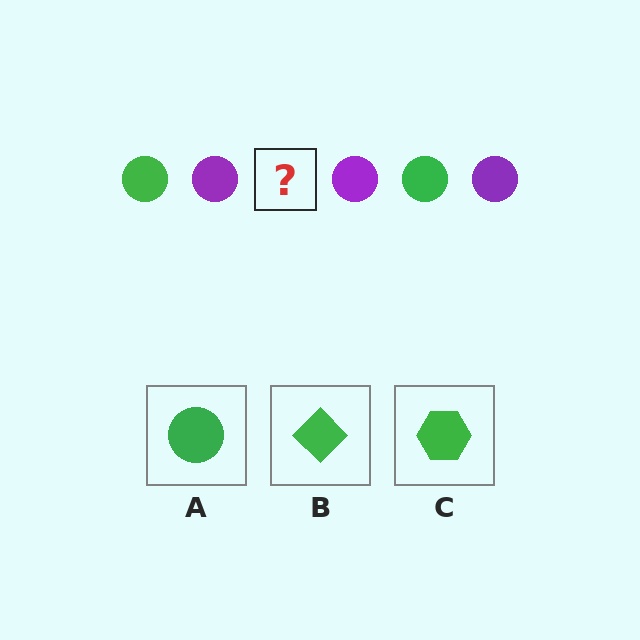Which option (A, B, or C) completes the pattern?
A.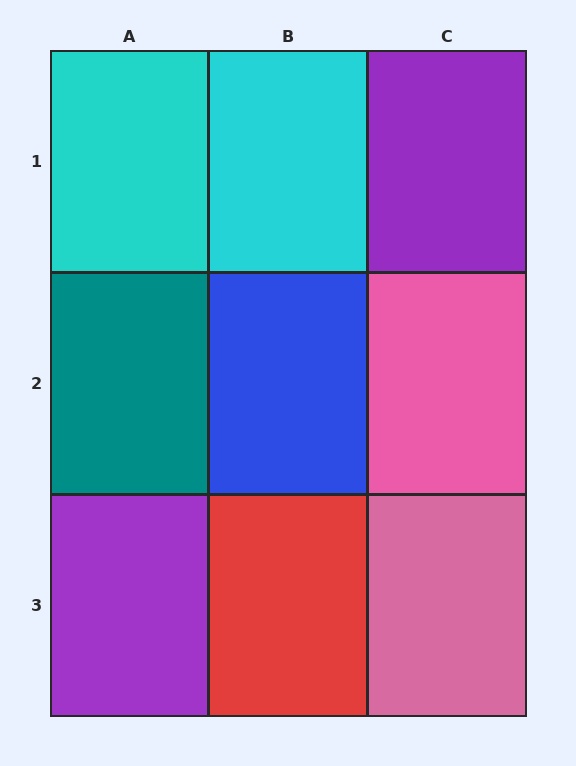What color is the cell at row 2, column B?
Blue.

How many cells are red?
1 cell is red.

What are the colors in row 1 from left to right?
Cyan, cyan, purple.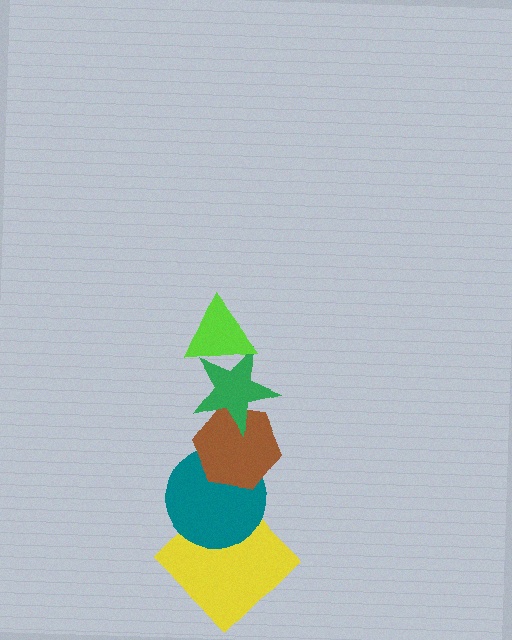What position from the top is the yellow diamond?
The yellow diamond is 5th from the top.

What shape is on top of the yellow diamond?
The teal circle is on top of the yellow diamond.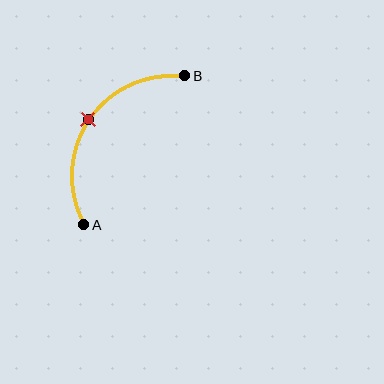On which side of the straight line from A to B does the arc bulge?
The arc bulges above and to the left of the straight line connecting A and B.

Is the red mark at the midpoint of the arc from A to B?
Yes. The red mark lies on the arc at equal arc-length from both A and B — it is the arc midpoint.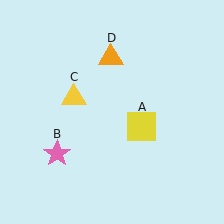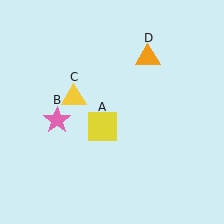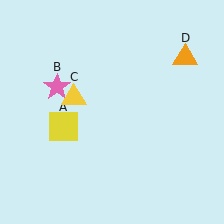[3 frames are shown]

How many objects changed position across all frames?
3 objects changed position: yellow square (object A), pink star (object B), orange triangle (object D).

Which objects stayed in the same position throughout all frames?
Yellow triangle (object C) remained stationary.